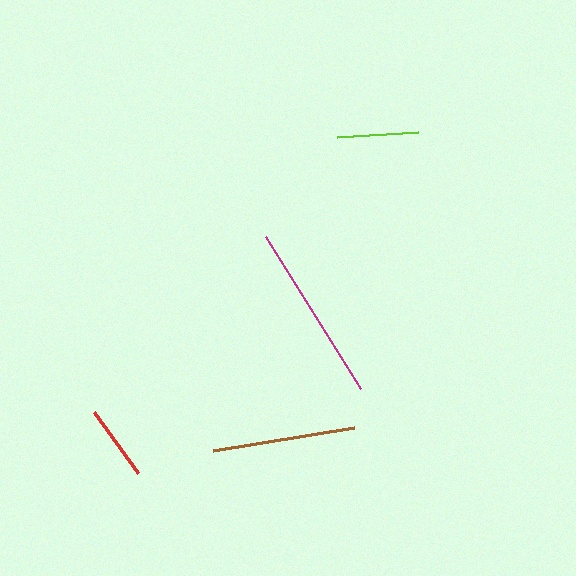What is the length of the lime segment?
The lime segment is approximately 82 pixels long.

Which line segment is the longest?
The magenta line is the longest at approximately 179 pixels.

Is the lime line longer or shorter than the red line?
The lime line is longer than the red line.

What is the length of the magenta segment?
The magenta segment is approximately 179 pixels long.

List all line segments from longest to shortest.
From longest to shortest: magenta, brown, lime, red.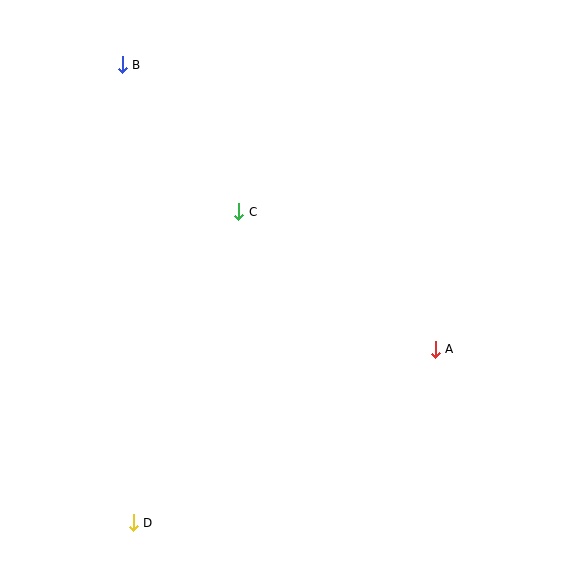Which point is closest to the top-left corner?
Point B is closest to the top-left corner.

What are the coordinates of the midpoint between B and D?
The midpoint between B and D is at (128, 294).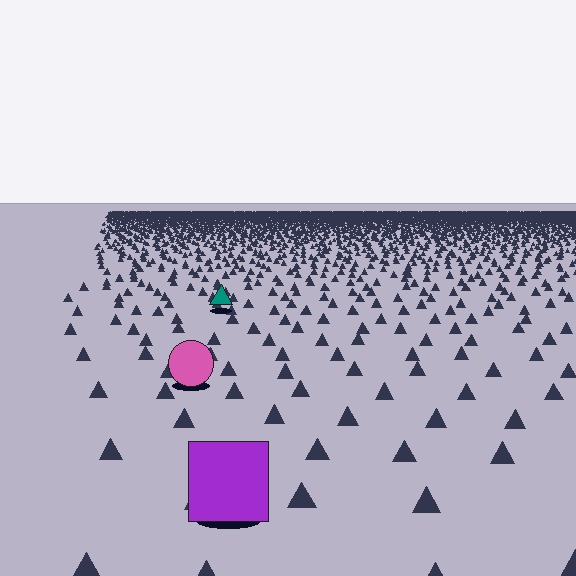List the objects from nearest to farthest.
From nearest to farthest: the purple square, the pink circle, the teal triangle.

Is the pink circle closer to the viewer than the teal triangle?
Yes. The pink circle is closer — you can tell from the texture gradient: the ground texture is coarser near it.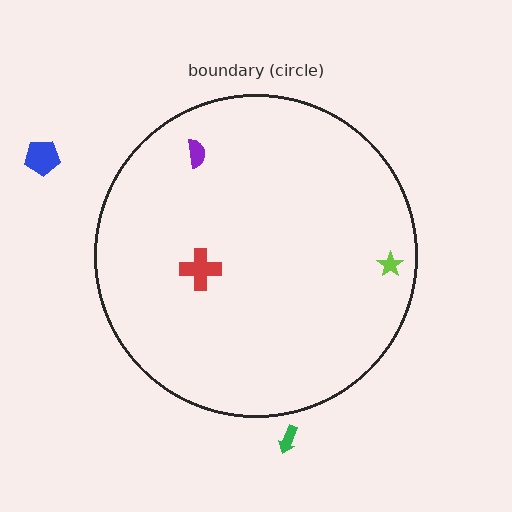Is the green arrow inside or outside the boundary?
Outside.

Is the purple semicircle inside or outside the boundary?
Inside.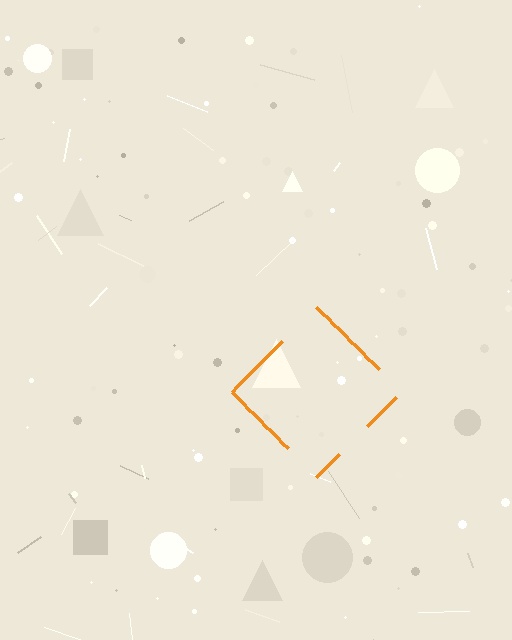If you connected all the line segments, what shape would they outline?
They would outline a diamond.